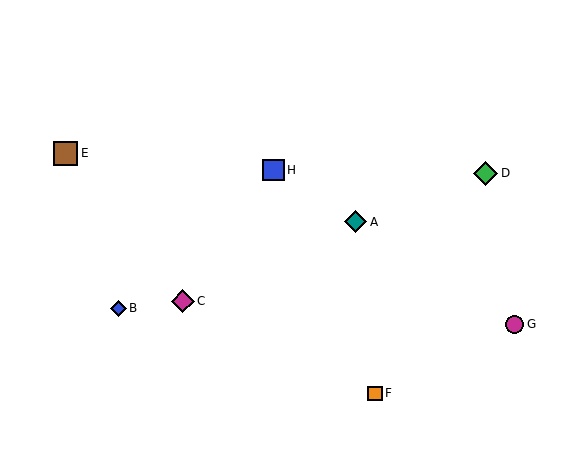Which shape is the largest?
The green diamond (labeled D) is the largest.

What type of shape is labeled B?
Shape B is a blue diamond.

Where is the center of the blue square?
The center of the blue square is at (273, 170).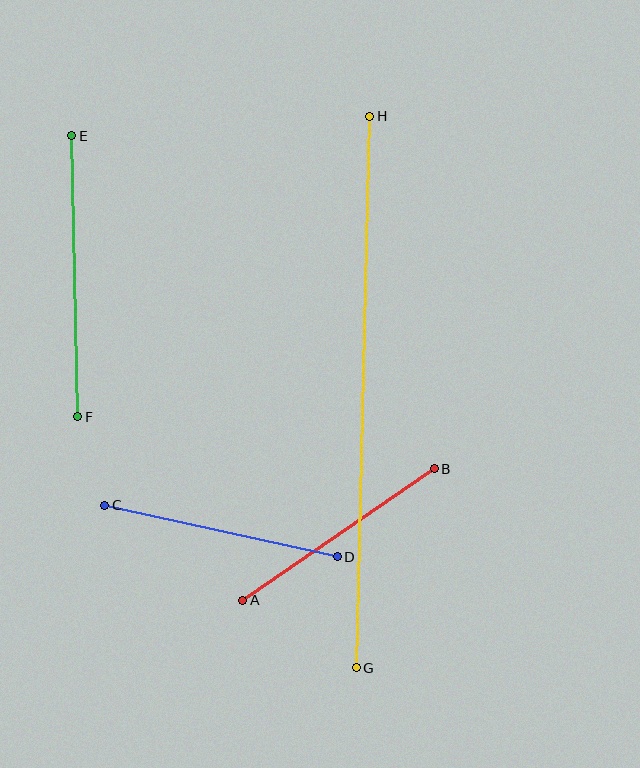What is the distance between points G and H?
The distance is approximately 552 pixels.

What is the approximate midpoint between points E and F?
The midpoint is at approximately (75, 276) pixels.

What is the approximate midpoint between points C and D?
The midpoint is at approximately (221, 531) pixels.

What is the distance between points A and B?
The distance is approximately 232 pixels.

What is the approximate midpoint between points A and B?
The midpoint is at approximately (339, 535) pixels.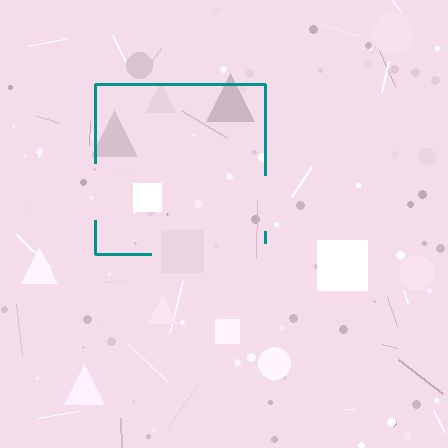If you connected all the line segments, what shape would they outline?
They would outline a square.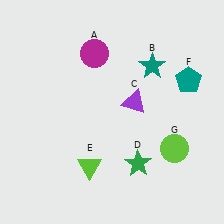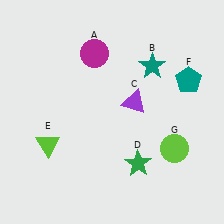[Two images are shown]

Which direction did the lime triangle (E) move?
The lime triangle (E) moved left.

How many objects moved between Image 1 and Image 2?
1 object moved between the two images.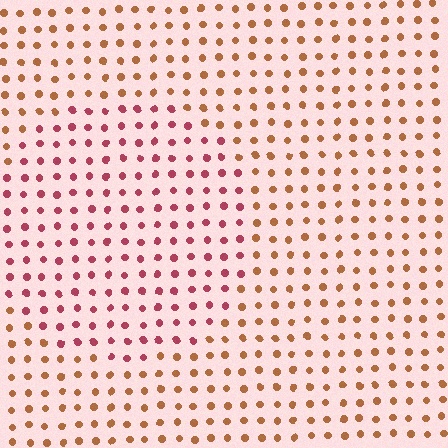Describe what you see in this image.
The image is filled with small brown elements in a uniform arrangement. A circle-shaped region is visible where the elements are tinted to a slightly different hue, forming a subtle color boundary.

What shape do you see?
I see a circle.